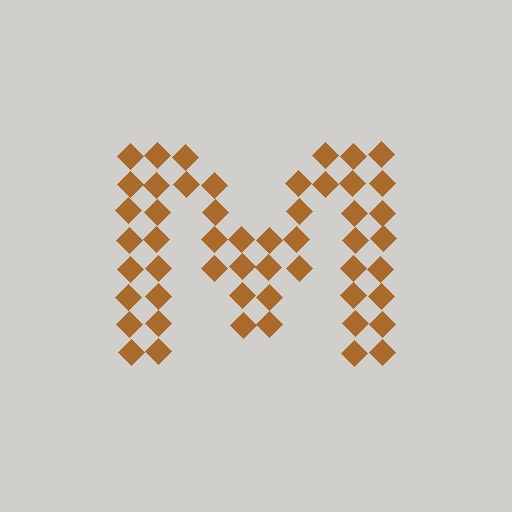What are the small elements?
The small elements are diamonds.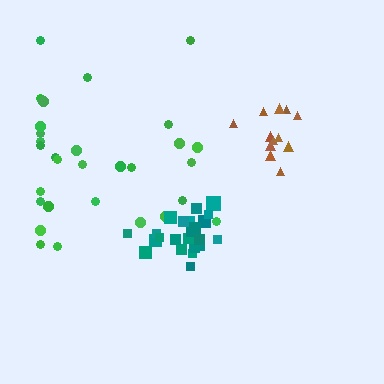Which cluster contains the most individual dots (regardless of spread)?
Green (30).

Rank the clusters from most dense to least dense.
teal, brown, green.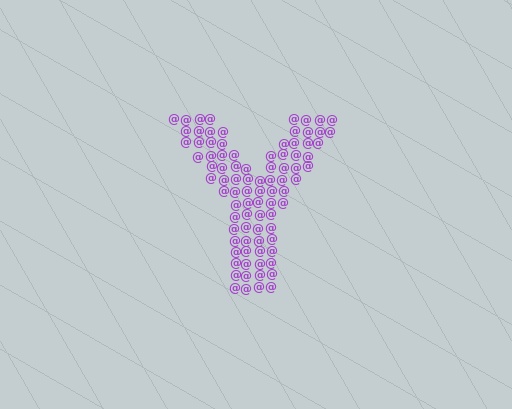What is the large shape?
The large shape is the letter Y.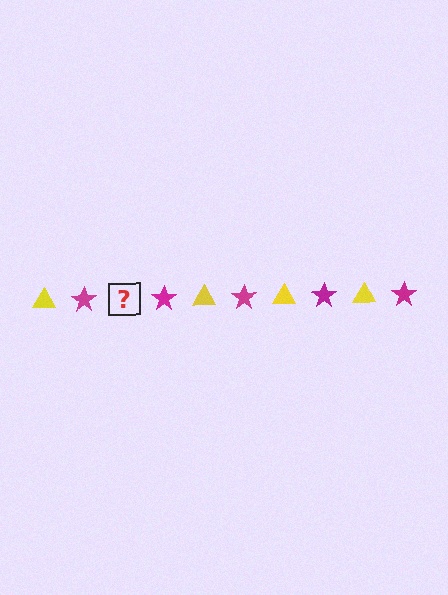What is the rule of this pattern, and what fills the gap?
The rule is that the pattern alternates between yellow triangle and magenta star. The gap should be filled with a yellow triangle.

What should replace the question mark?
The question mark should be replaced with a yellow triangle.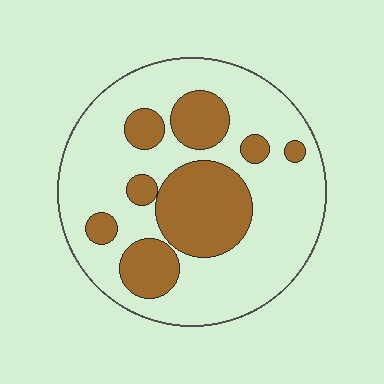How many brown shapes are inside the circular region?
8.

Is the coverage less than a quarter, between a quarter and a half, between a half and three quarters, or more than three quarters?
Between a quarter and a half.